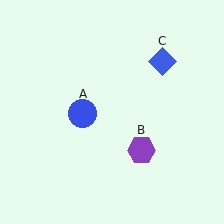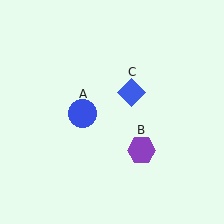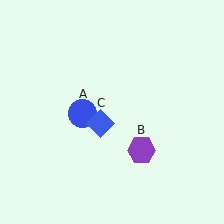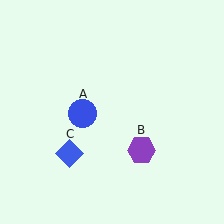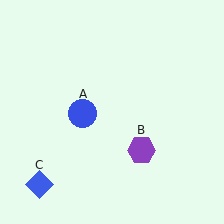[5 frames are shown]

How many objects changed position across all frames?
1 object changed position: blue diamond (object C).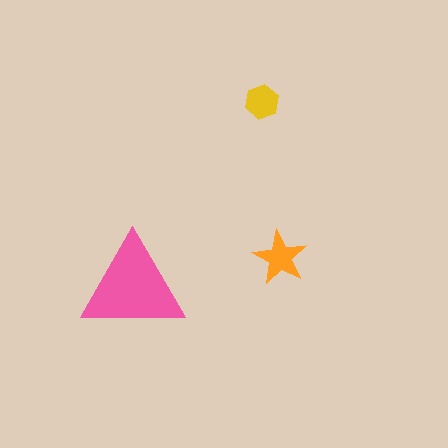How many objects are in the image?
There are 3 objects in the image.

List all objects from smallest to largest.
The yellow hexagon, the orange star, the pink triangle.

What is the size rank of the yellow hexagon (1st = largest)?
3rd.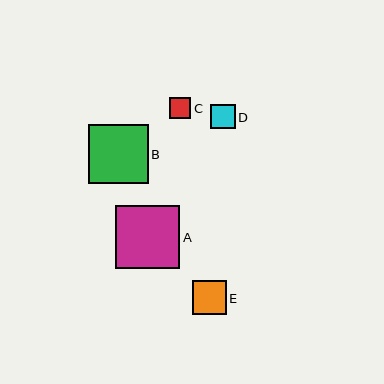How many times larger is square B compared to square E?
Square B is approximately 1.7 times the size of square E.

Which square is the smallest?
Square C is the smallest with a size of approximately 21 pixels.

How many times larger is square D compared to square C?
Square D is approximately 1.2 times the size of square C.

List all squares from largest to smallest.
From largest to smallest: A, B, E, D, C.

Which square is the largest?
Square A is the largest with a size of approximately 64 pixels.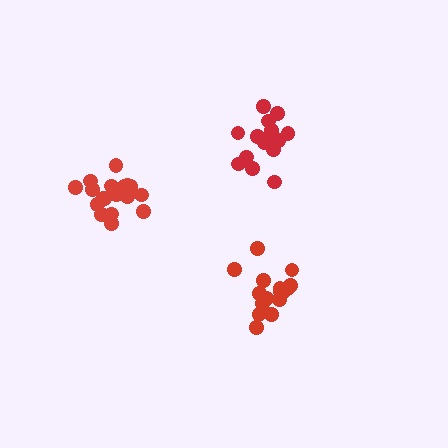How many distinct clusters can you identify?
There are 3 distinct clusters.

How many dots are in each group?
Group 1: 18 dots, Group 2: 17 dots, Group 3: 19 dots (54 total).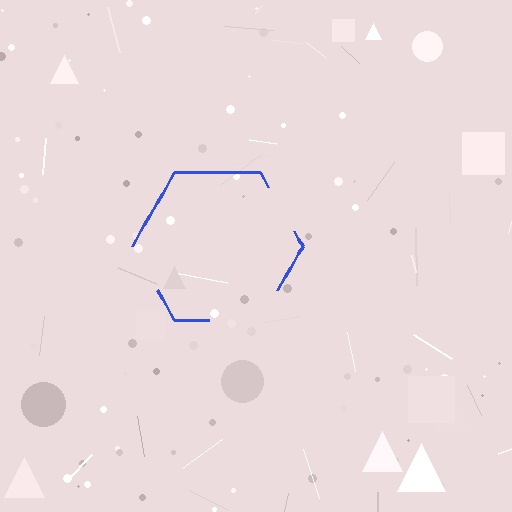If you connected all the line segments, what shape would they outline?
They would outline a hexagon.